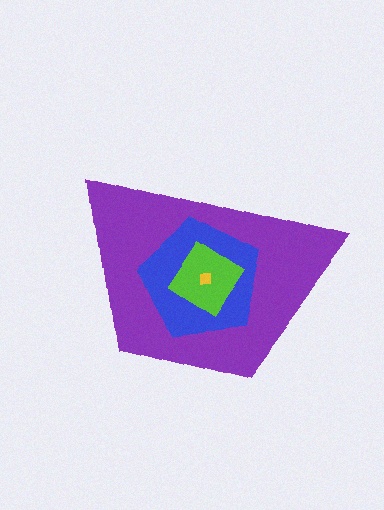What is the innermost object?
The yellow square.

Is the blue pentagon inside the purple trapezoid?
Yes.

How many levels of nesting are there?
4.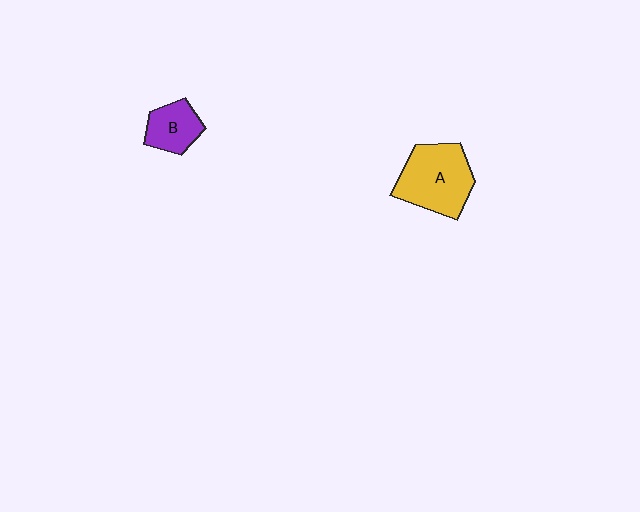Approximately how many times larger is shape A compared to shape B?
Approximately 1.9 times.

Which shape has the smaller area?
Shape B (purple).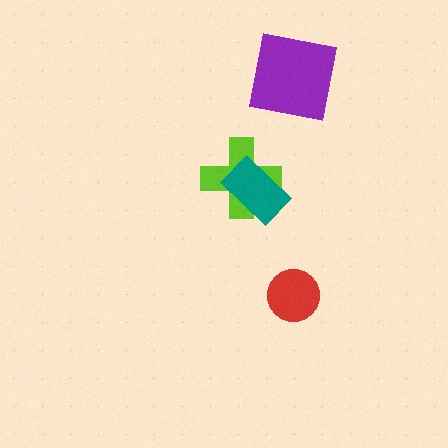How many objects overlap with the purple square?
0 objects overlap with the purple square.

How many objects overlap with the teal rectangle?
1 object overlaps with the teal rectangle.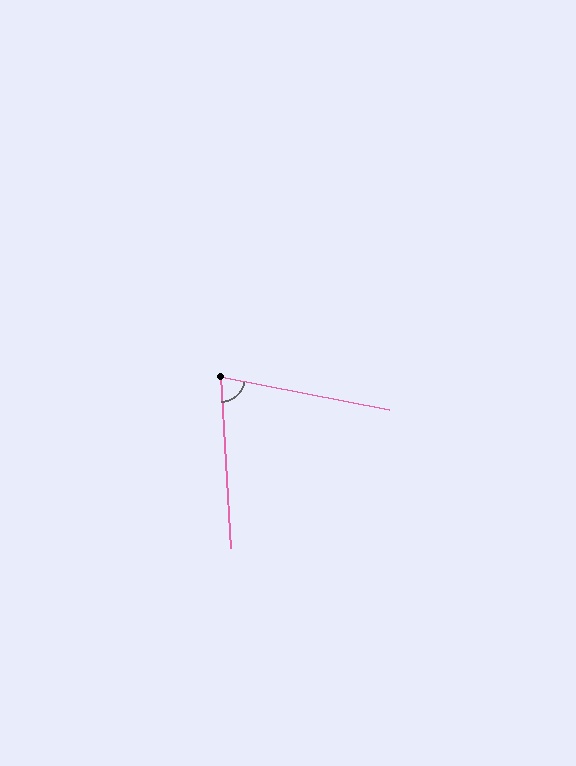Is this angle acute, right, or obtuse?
It is acute.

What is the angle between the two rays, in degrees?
Approximately 76 degrees.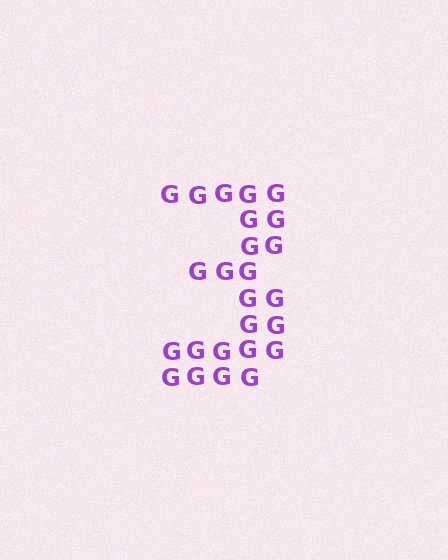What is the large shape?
The large shape is the digit 3.